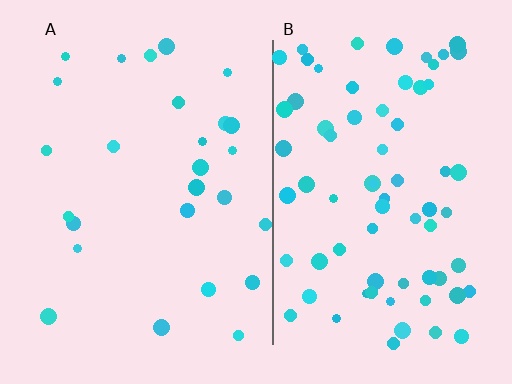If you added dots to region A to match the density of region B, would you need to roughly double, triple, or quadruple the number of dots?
Approximately triple.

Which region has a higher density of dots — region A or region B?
B (the right).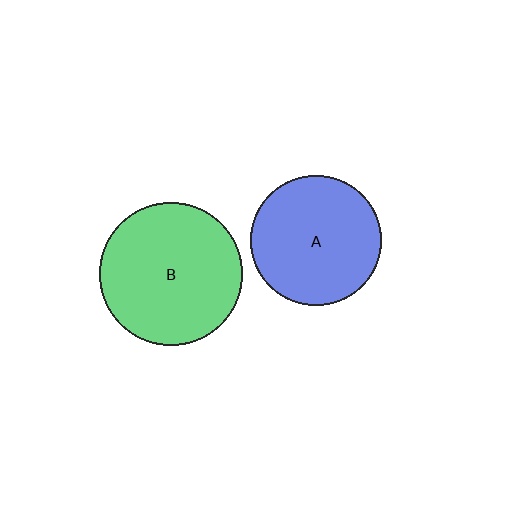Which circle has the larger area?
Circle B (green).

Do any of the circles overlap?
No, none of the circles overlap.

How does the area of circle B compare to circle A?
Approximately 1.2 times.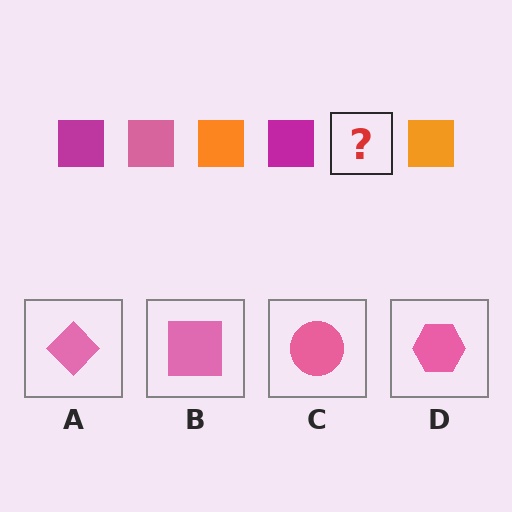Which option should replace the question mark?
Option B.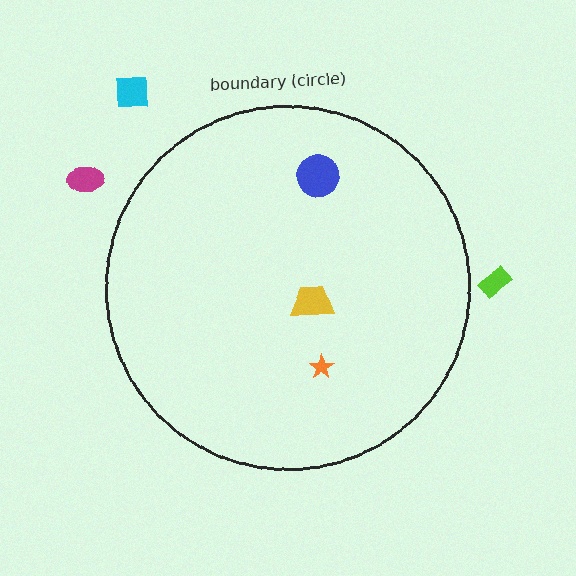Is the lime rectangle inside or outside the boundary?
Outside.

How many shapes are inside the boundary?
3 inside, 3 outside.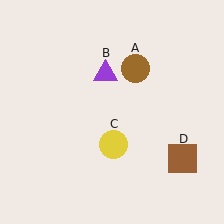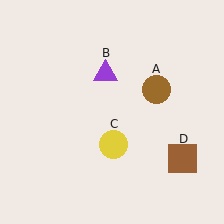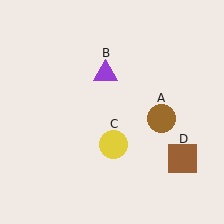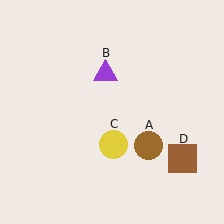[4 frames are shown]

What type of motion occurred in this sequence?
The brown circle (object A) rotated clockwise around the center of the scene.